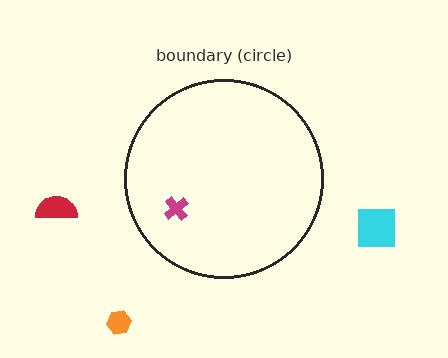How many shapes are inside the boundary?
1 inside, 3 outside.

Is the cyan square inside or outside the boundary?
Outside.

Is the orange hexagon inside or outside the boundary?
Outside.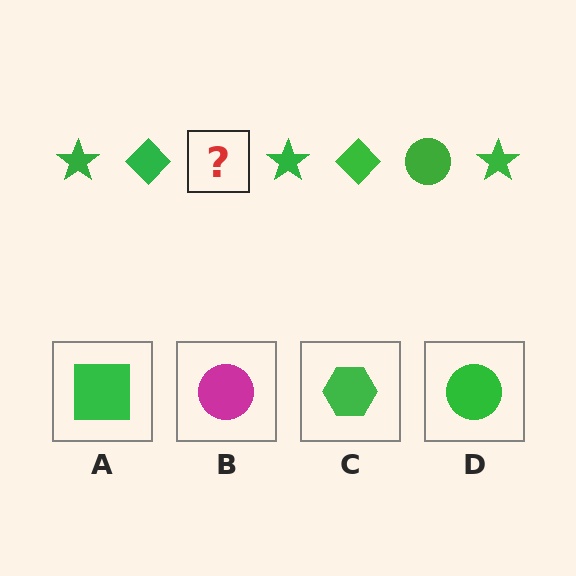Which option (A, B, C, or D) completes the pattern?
D.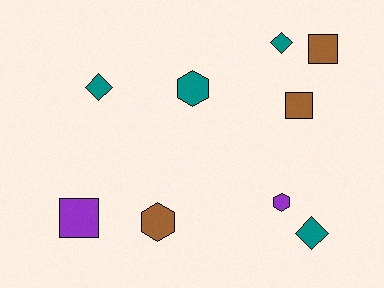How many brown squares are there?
There are 2 brown squares.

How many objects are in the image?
There are 9 objects.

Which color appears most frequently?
Teal, with 4 objects.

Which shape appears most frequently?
Hexagon, with 3 objects.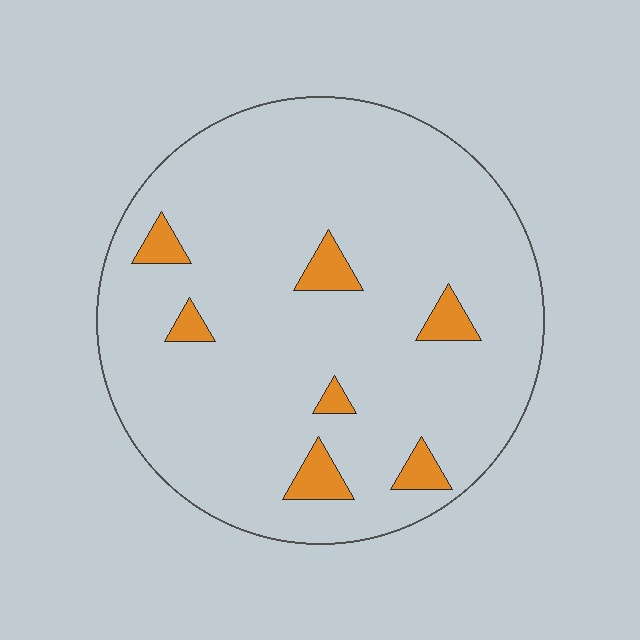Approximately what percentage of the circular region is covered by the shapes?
Approximately 10%.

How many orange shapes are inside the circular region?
7.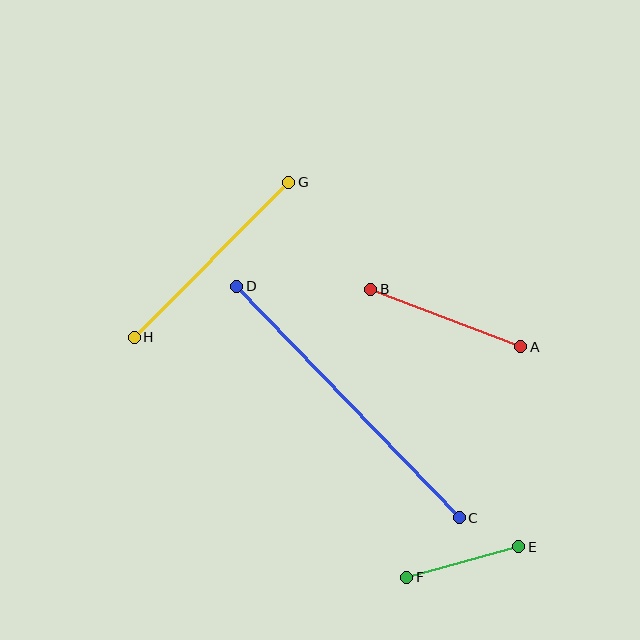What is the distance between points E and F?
The distance is approximately 116 pixels.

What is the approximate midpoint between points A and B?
The midpoint is at approximately (446, 318) pixels.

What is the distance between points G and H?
The distance is approximately 219 pixels.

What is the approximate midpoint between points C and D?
The midpoint is at approximately (348, 402) pixels.